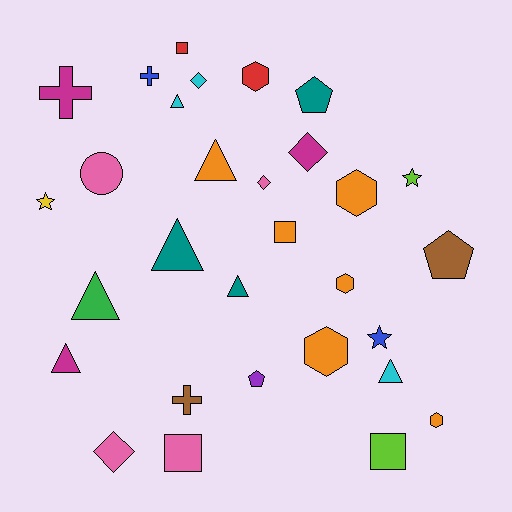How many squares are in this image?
There are 4 squares.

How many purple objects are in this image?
There is 1 purple object.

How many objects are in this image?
There are 30 objects.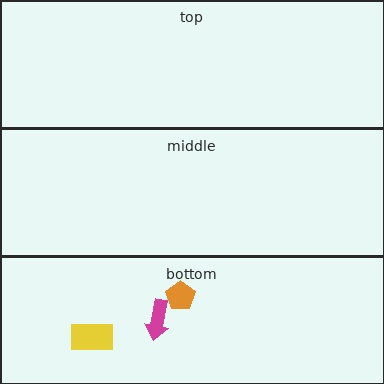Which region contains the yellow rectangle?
The bottom region.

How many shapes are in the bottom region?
3.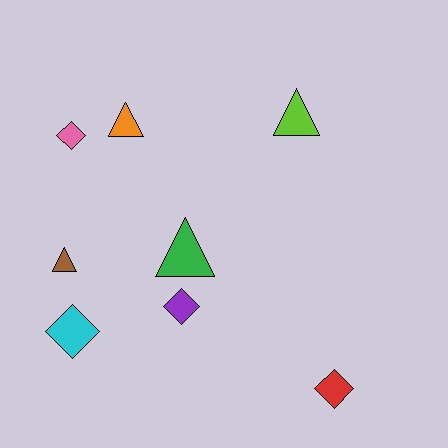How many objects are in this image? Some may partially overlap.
There are 8 objects.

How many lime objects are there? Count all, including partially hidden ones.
There is 1 lime object.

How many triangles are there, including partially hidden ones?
There are 4 triangles.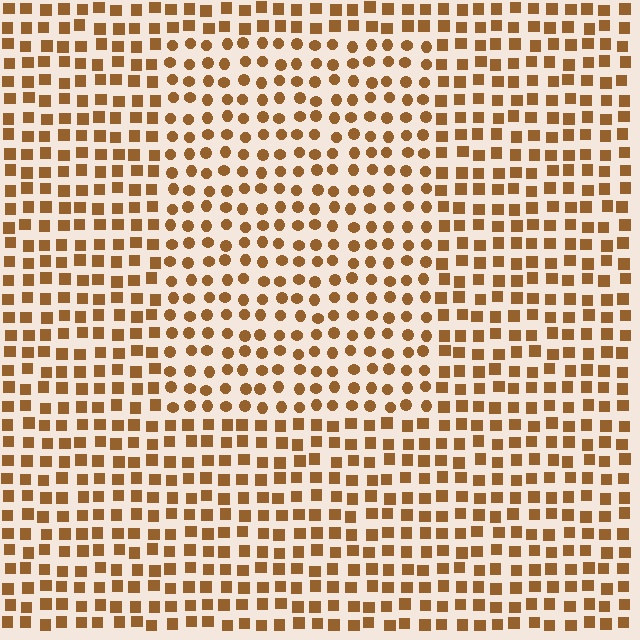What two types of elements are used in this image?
The image uses circles inside the rectangle region and squares outside it.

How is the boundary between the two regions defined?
The boundary is defined by a change in element shape: circles inside vs. squares outside. All elements share the same color and spacing.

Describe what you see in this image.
The image is filled with small brown elements arranged in a uniform grid. A rectangle-shaped region contains circles, while the surrounding area contains squares. The boundary is defined purely by the change in element shape.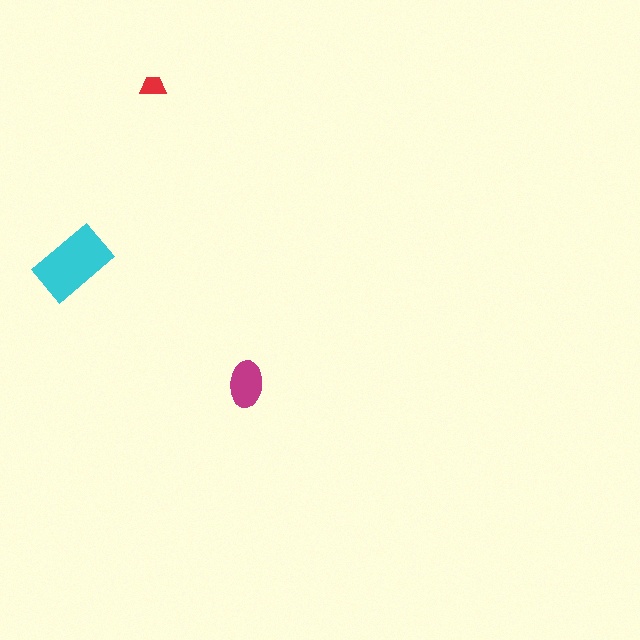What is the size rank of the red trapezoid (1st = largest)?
3rd.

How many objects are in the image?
There are 3 objects in the image.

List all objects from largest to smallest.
The cyan rectangle, the magenta ellipse, the red trapezoid.